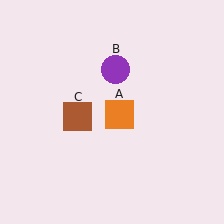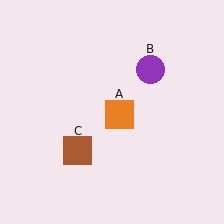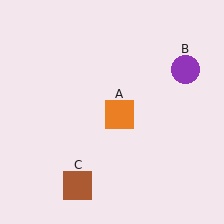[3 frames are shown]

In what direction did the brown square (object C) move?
The brown square (object C) moved down.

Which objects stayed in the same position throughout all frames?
Orange square (object A) remained stationary.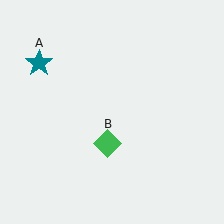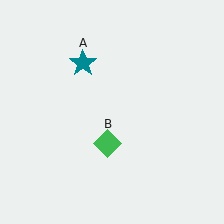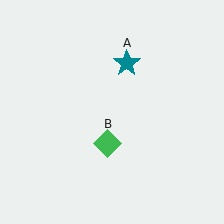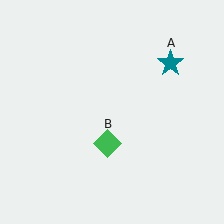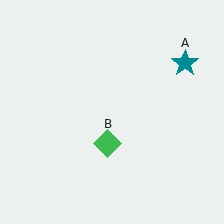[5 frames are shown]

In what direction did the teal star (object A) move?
The teal star (object A) moved right.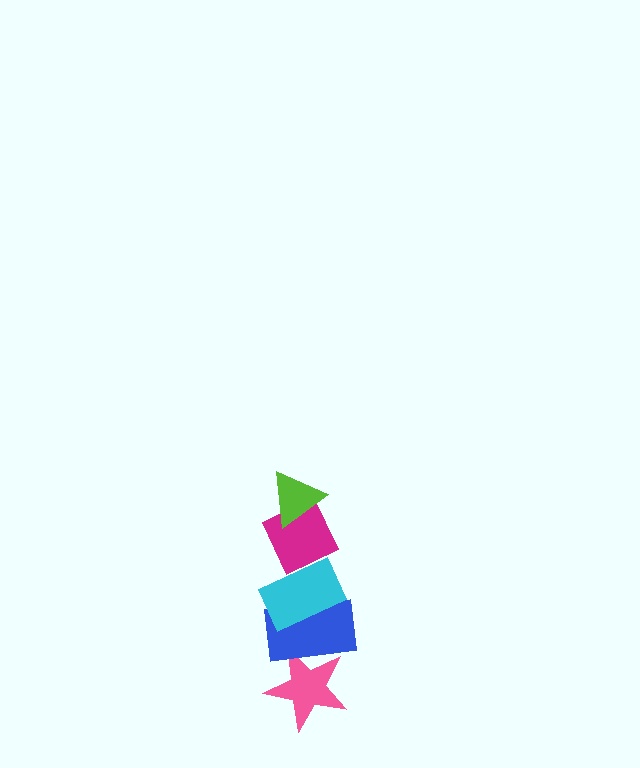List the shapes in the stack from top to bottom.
From top to bottom: the lime triangle, the magenta diamond, the cyan rectangle, the blue rectangle, the pink star.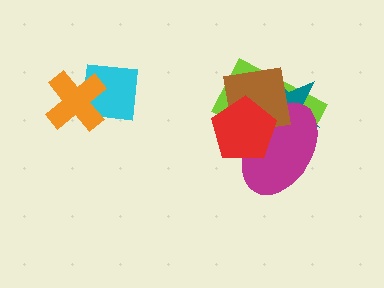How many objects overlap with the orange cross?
1 object overlaps with the orange cross.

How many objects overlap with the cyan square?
1 object overlaps with the cyan square.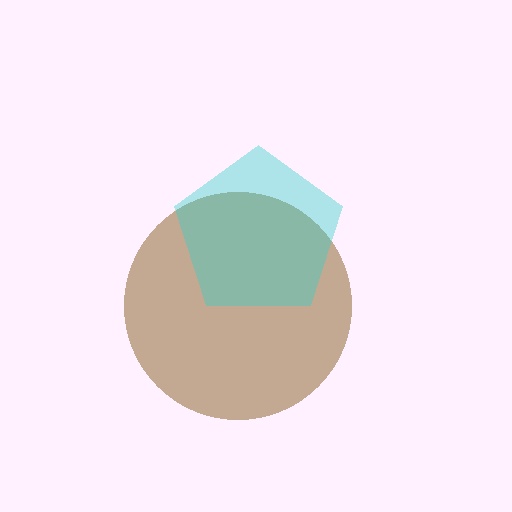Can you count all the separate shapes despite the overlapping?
Yes, there are 2 separate shapes.